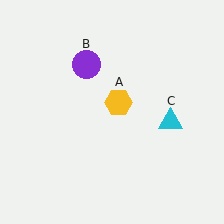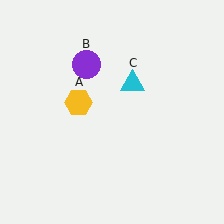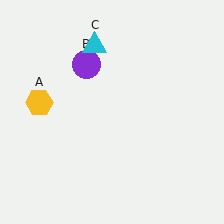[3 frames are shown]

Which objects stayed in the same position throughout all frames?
Purple circle (object B) remained stationary.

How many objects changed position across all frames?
2 objects changed position: yellow hexagon (object A), cyan triangle (object C).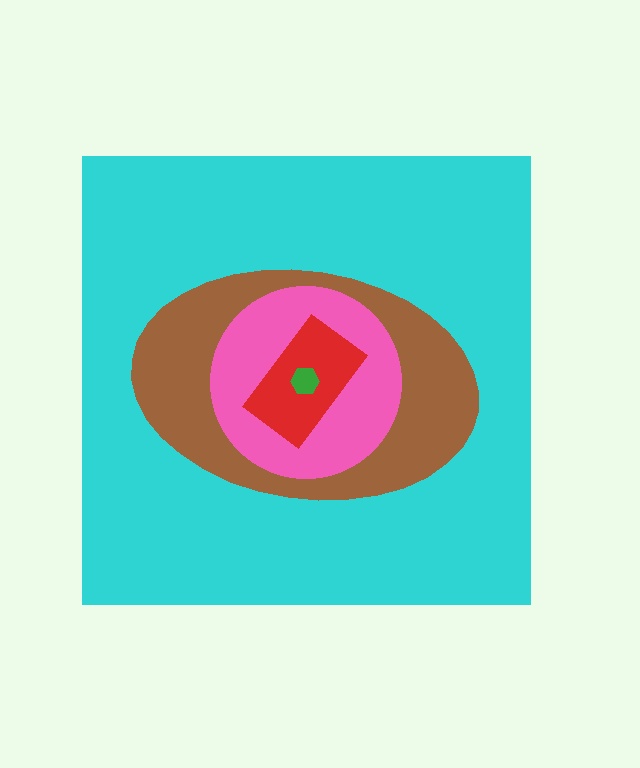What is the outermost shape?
The cyan square.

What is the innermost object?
The green hexagon.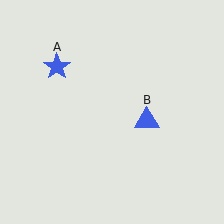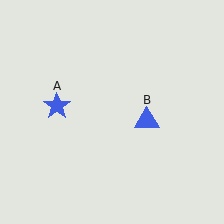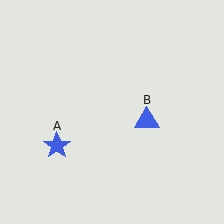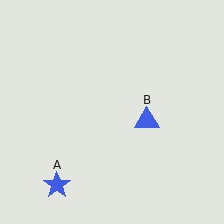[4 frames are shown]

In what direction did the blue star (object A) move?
The blue star (object A) moved down.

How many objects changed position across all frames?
1 object changed position: blue star (object A).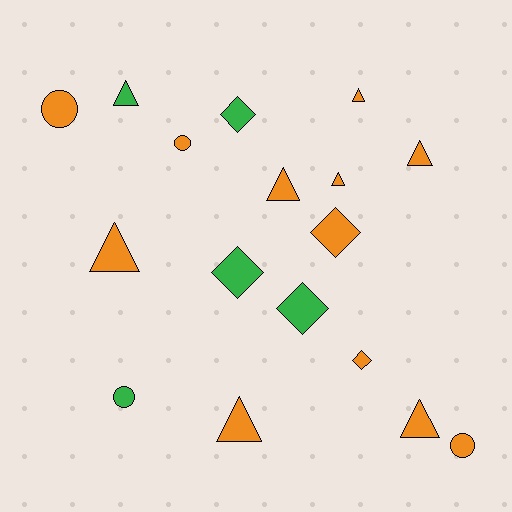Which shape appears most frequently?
Triangle, with 8 objects.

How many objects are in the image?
There are 17 objects.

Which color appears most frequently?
Orange, with 12 objects.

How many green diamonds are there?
There are 3 green diamonds.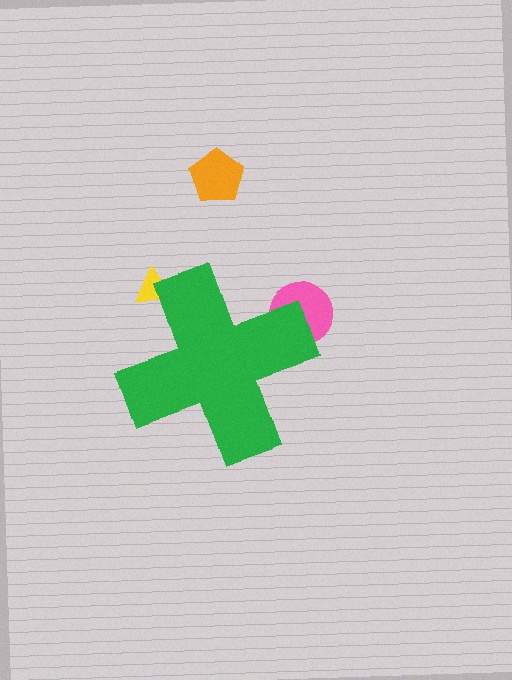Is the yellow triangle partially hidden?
Yes, the yellow triangle is partially hidden behind the green cross.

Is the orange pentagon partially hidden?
No, the orange pentagon is fully visible.